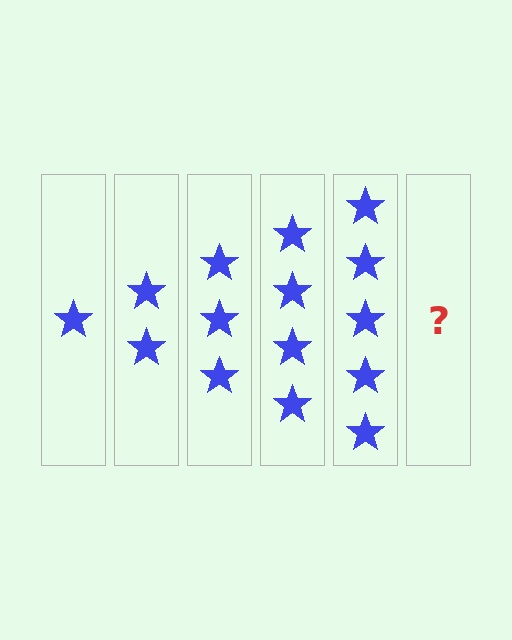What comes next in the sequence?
The next element should be 6 stars.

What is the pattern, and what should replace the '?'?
The pattern is that each step adds one more star. The '?' should be 6 stars.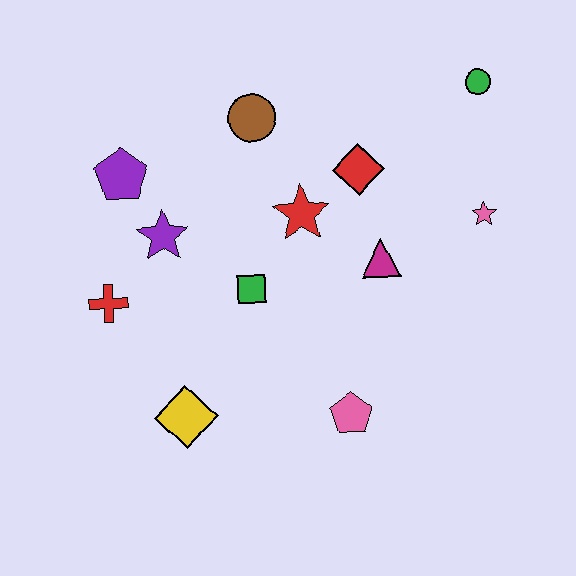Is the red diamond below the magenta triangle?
No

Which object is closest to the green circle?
The pink star is closest to the green circle.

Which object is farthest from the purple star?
The green circle is farthest from the purple star.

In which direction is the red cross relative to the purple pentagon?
The red cross is below the purple pentagon.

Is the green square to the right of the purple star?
Yes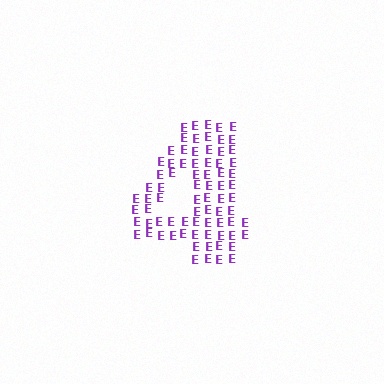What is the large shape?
The large shape is the digit 4.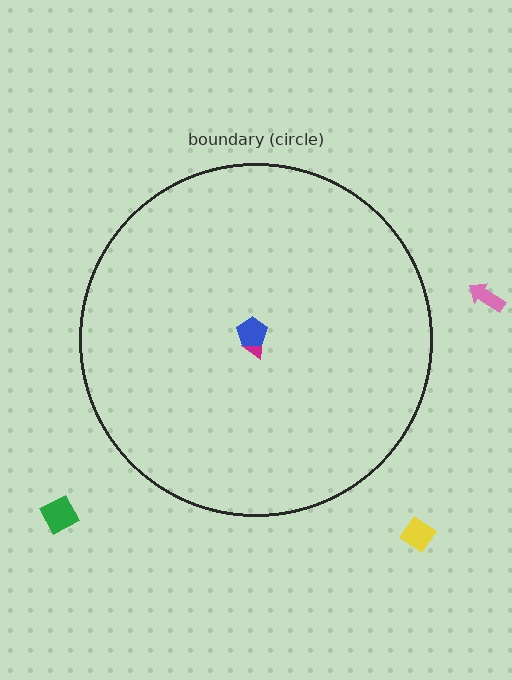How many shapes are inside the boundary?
2 inside, 3 outside.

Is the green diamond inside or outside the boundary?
Outside.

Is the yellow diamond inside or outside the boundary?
Outside.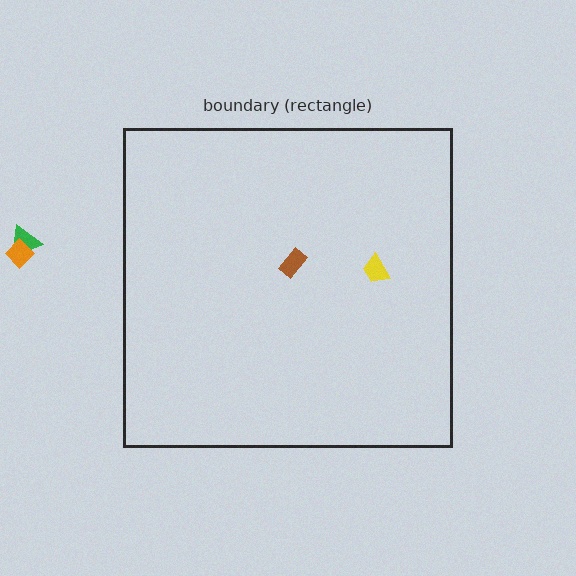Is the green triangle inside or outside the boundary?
Outside.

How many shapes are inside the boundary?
2 inside, 2 outside.